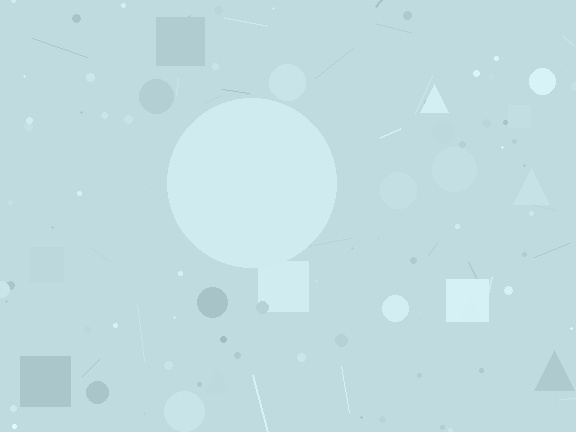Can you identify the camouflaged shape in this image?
The camouflaged shape is a circle.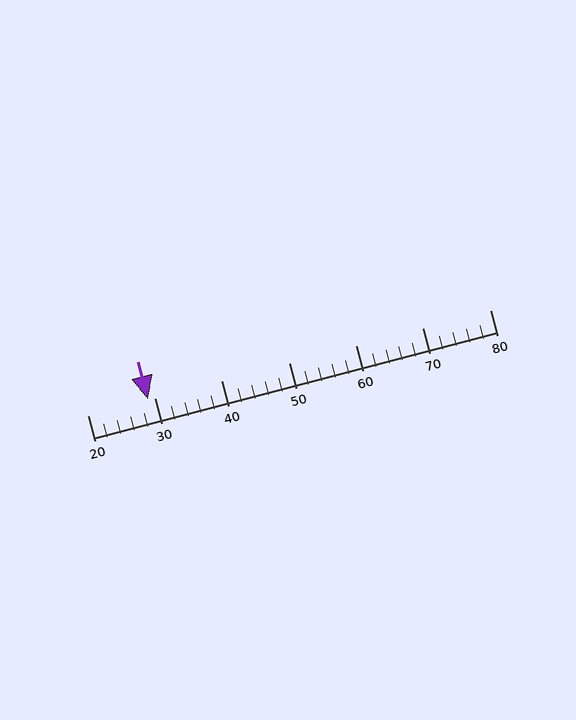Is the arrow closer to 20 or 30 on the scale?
The arrow is closer to 30.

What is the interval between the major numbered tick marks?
The major tick marks are spaced 10 units apart.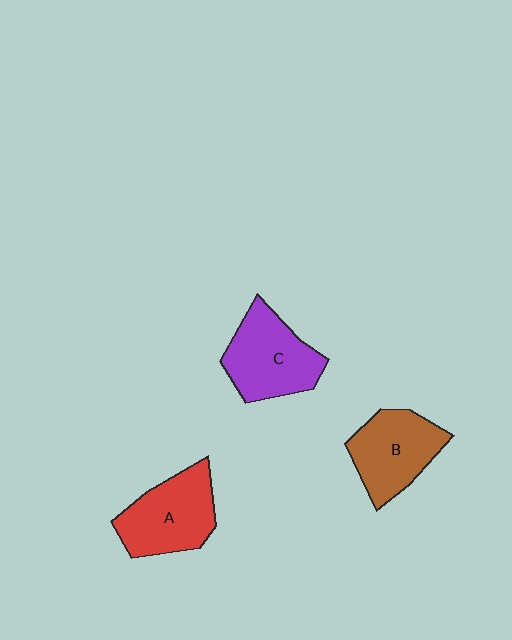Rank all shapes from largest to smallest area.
From largest to smallest: C (purple), A (red), B (brown).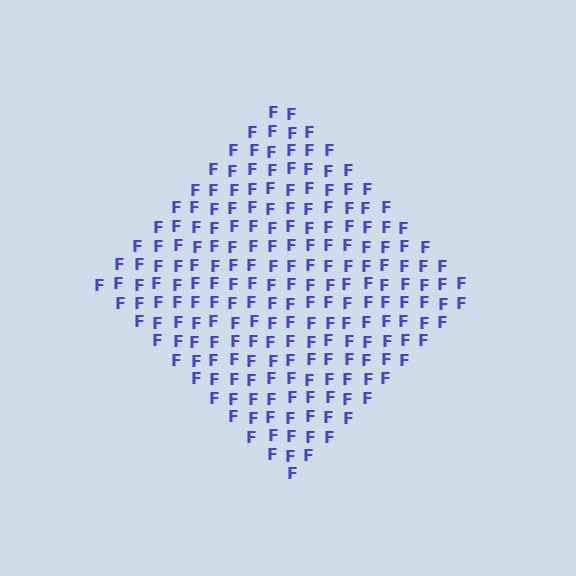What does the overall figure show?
The overall figure shows a diamond.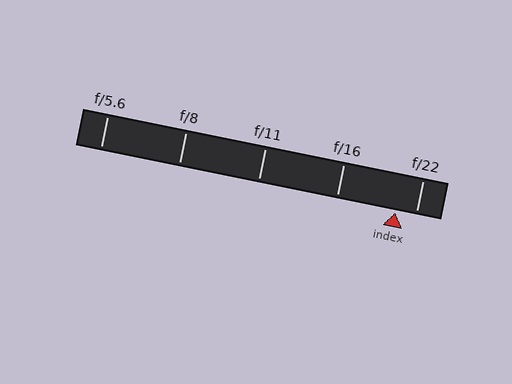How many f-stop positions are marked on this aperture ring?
There are 5 f-stop positions marked.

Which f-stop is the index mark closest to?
The index mark is closest to f/22.